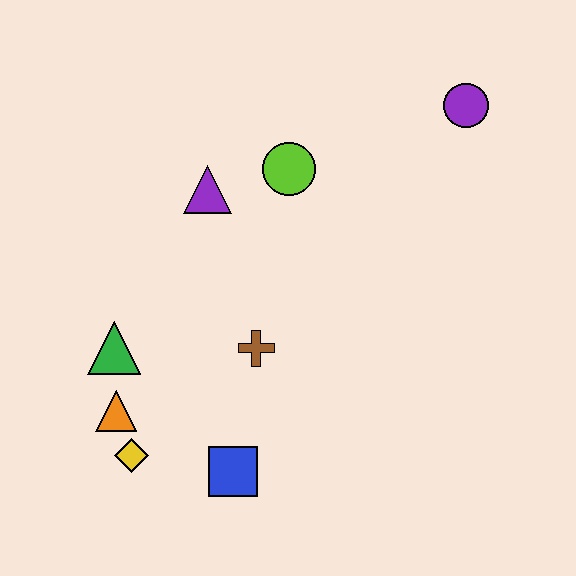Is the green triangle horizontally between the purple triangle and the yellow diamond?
No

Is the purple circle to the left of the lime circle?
No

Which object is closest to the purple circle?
The lime circle is closest to the purple circle.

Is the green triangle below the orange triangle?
No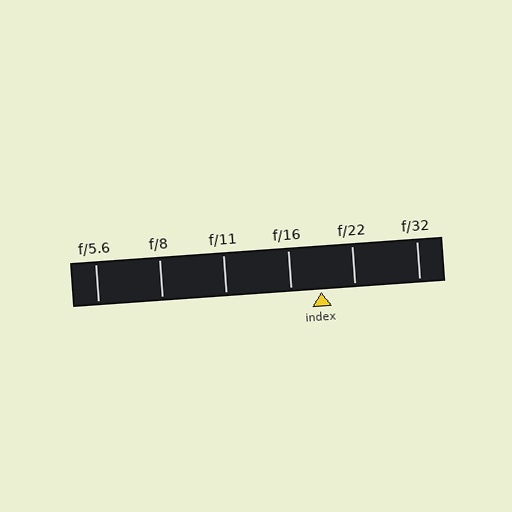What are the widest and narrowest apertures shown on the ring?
The widest aperture shown is f/5.6 and the narrowest is f/32.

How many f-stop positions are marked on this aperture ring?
There are 6 f-stop positions marked.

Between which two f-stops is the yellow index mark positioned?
The index mark is between f/16 and f/22.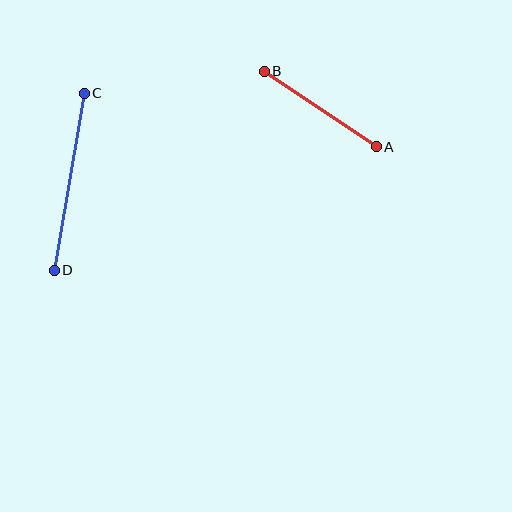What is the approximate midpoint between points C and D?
The midpoint is at approximately (69, 182) pixels.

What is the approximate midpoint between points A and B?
The midpoint is at approximately (320, 109) pixels.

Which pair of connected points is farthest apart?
Points C and D are farthest apart.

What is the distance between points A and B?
The distance is approximately 135 pixels.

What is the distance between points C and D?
The distance is approximately 180 pixels.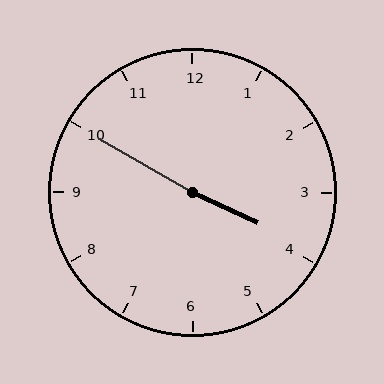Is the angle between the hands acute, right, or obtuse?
It is obtuse.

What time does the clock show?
3:50.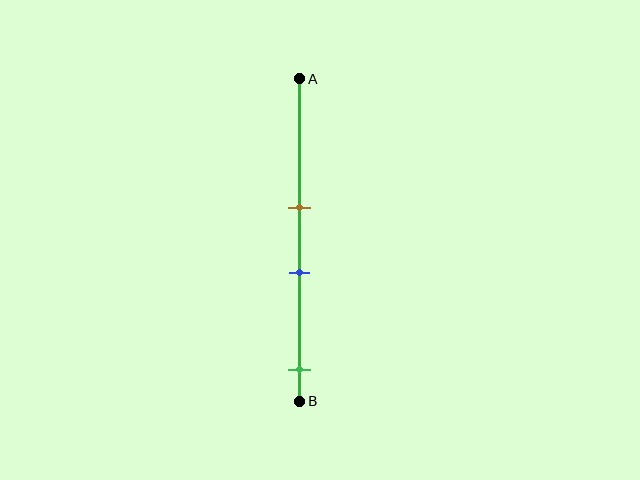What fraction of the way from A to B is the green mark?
The green mark is approximately 90% (0.9) of the way from A to B.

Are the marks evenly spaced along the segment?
No, the marks are not evenly spaced.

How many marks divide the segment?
There are 3 marks dividing the segment.